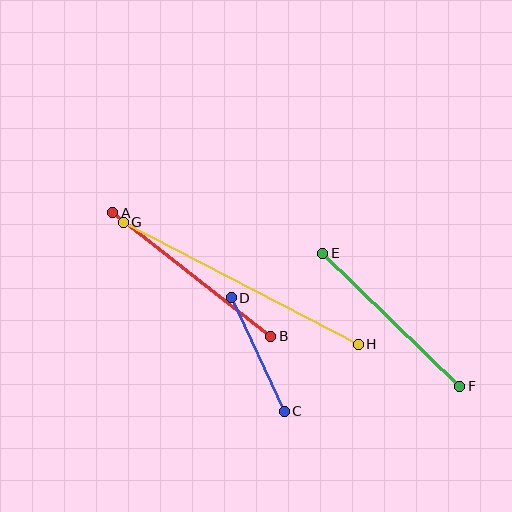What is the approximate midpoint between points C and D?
The midpoint is at approximately (258, 354) pixels.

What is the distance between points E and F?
The distance is approximately 191 pixels.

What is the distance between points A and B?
The distance is approximately 201 pixels.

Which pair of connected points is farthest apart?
Points G and H are farthest apart.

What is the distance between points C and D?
The distance is approximately 125 pixels.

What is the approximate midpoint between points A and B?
The midpoint is at approximately (192, 275) pixels.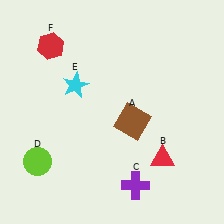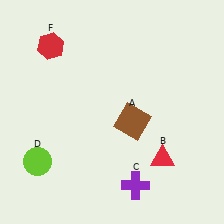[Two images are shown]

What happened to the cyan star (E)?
The cyan star (E) was removed in Image 2. It was in the top-left area of Image 1.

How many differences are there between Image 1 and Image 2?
There is 1 difference between the two images.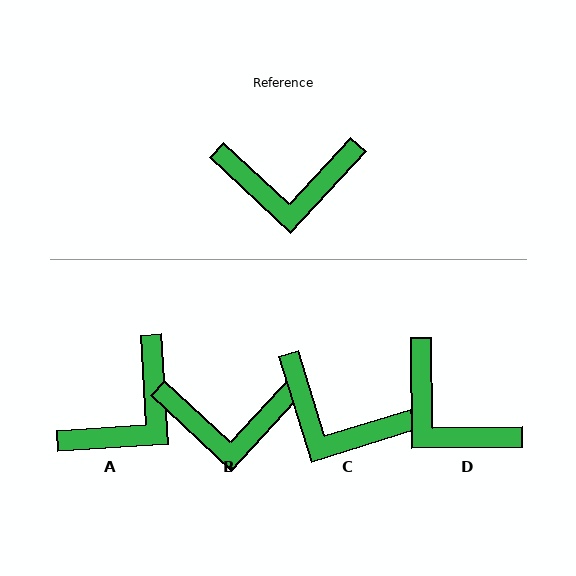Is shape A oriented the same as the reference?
No, it is off by about 47 degrees.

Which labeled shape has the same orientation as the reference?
B.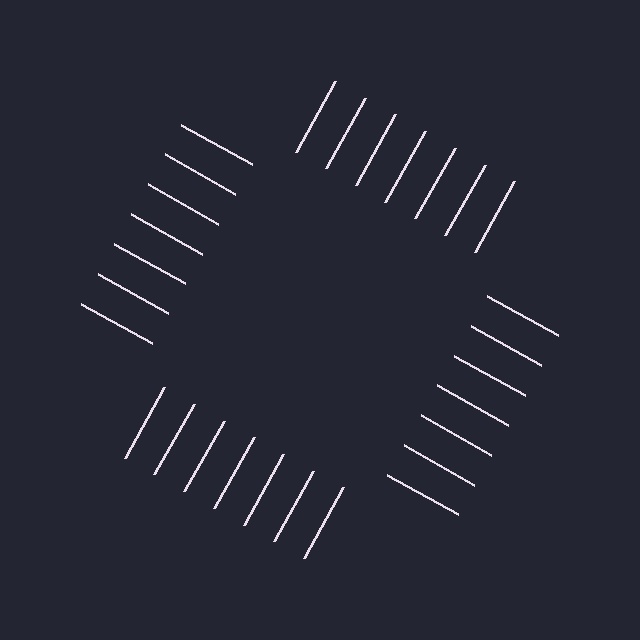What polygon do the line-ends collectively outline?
An illusory square — the line segments terminate on its edges but no continuous stroke is drawn.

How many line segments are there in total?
28 — 7 along each of the 4 edges.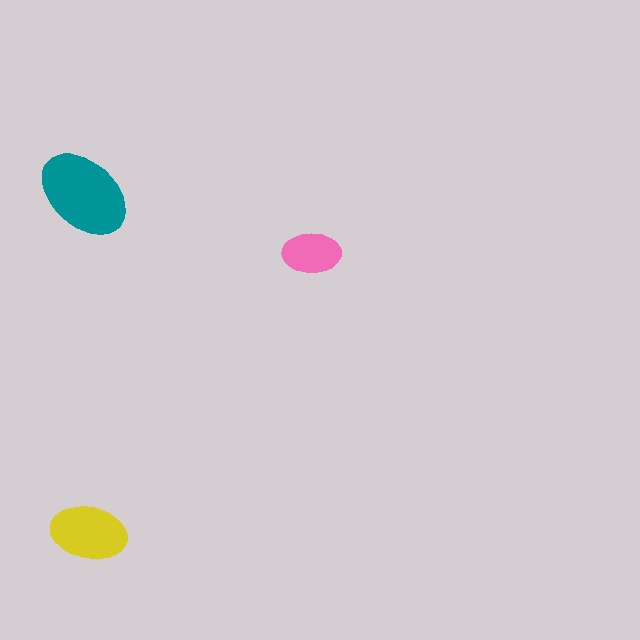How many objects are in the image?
There are 3 objects in the image.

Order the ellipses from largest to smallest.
the teal one, the yellow one, the pink one.